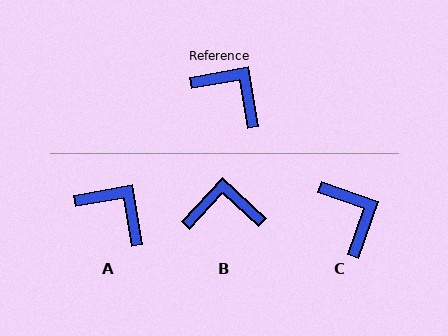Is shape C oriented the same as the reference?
No, it is off by about 30 degrees.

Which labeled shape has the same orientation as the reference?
A.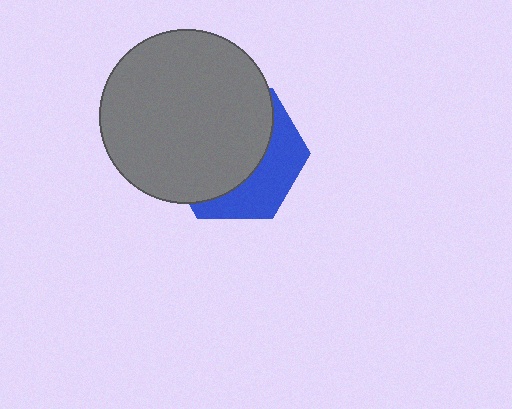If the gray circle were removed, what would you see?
You would see the complete blue hexagon.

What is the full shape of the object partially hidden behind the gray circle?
The partially hidden object is a blue hexagon.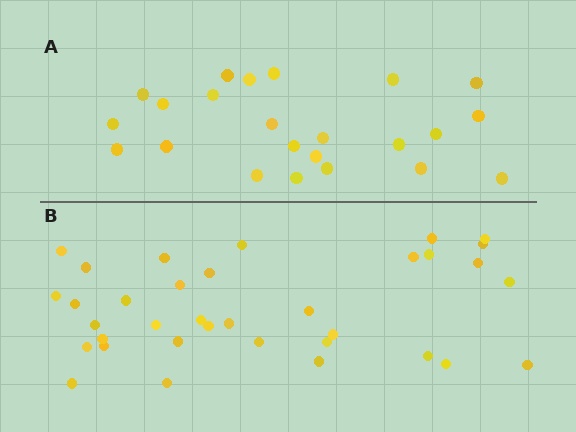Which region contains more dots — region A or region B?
Region B (the bottom region) has more dots.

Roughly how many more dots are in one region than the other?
Region B has roughly 12 or so more dots than region A.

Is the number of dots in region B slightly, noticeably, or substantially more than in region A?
Region B has substantially more. The ratio is roughly 1.5 to 1.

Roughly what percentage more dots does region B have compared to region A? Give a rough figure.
About 50% more.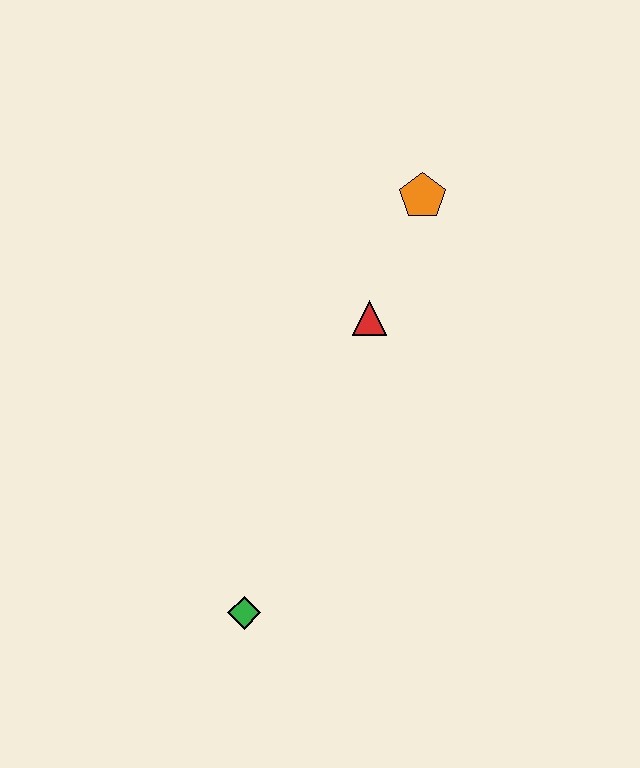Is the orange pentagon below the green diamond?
No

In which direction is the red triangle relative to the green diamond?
The red triangle is above the green diamond.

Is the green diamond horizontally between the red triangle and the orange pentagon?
No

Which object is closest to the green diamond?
The red triangle is closest to the green diamond.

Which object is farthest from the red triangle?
The green diamond is farthest from the red triangle.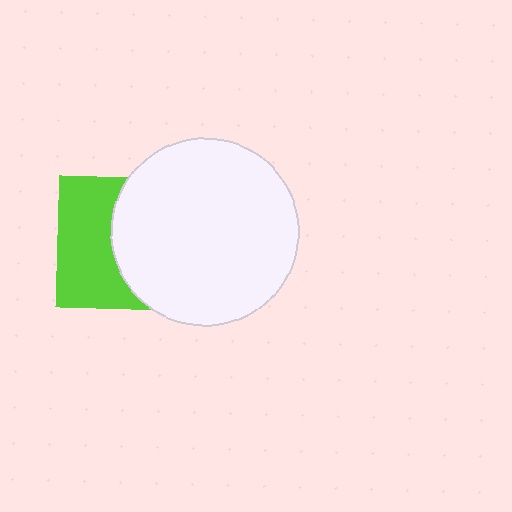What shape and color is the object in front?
The object in front is a white circle.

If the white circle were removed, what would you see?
You would see the complete lime square.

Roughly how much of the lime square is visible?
About half of it is visible (roughly 47%).